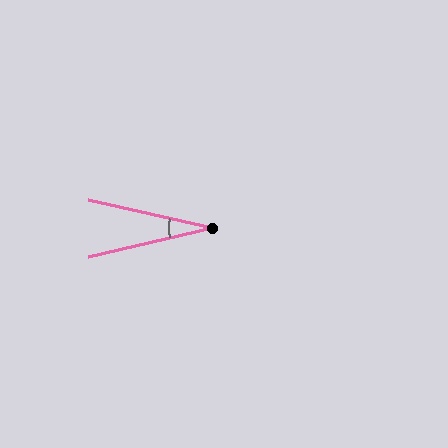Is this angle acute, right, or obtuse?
It is acute.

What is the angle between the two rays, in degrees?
Approximately 26 degrees.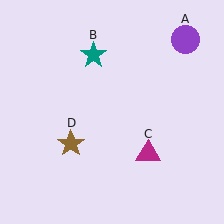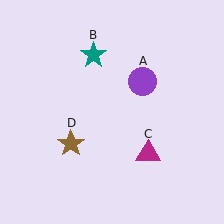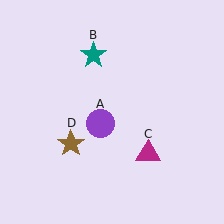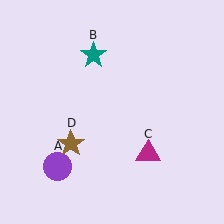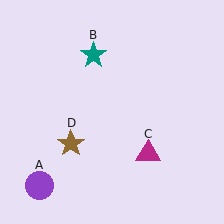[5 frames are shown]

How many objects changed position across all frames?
1 object changed position: purple circle (object A).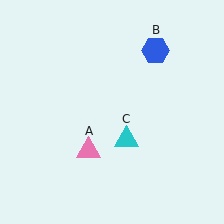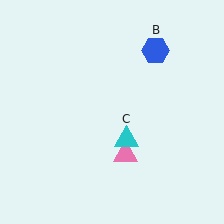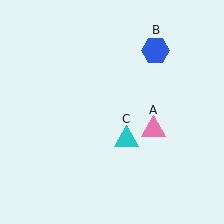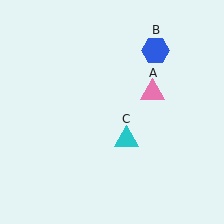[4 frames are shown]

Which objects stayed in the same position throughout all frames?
Blue hexagon (object B) and cyan triangle (object C) remained stationary.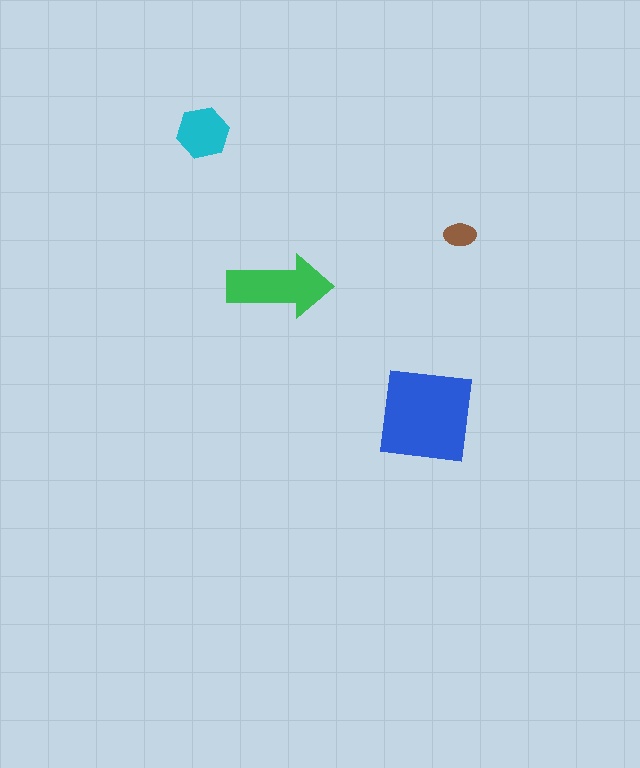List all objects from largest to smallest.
The blue square, the green arrow, the cyan hexagon, the brown ellipse.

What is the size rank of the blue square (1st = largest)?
1st.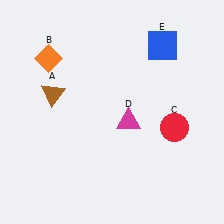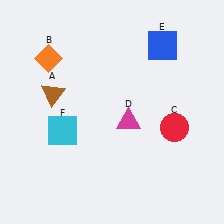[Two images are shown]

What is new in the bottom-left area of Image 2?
A cyan square (F) was added in the bottom-left area of Image 2.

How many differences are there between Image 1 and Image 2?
There is 1 difference between the two images.